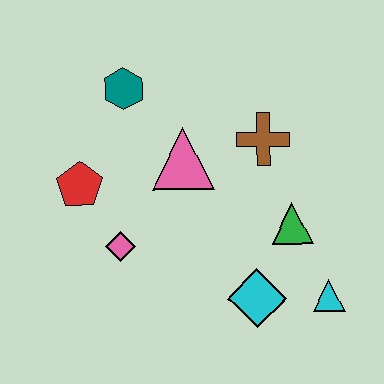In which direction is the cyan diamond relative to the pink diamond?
The cyan diamond is to the right of the pink diamond.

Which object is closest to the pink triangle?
The brown cross is closest to the pink triangle.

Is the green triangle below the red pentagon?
Yes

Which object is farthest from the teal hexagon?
The cyan triangle is farthest from the teal hexagon.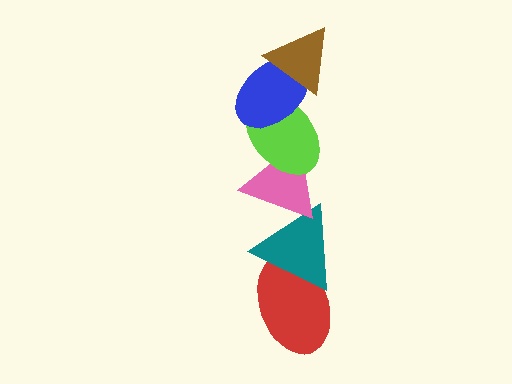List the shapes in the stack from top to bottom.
From top to bottom: the brown triangle, the blue ellipse, the lime ellipse, the pink triangle, the teal triangle, the red ellipse.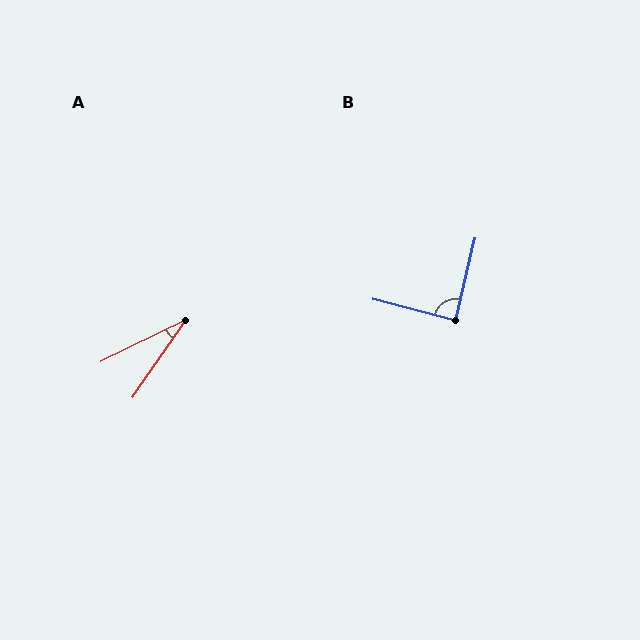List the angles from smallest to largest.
A (29°), B (88°).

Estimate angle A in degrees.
Approximately 29 degrees.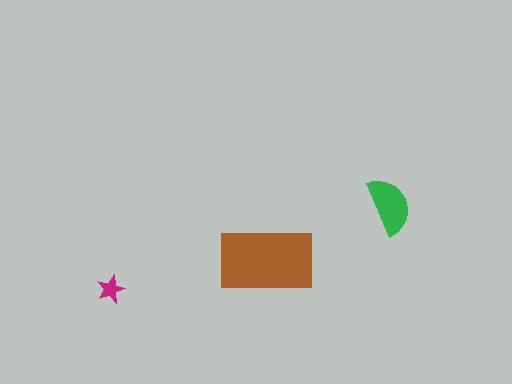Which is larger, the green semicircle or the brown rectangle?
The brown rectangle.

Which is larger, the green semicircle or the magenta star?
The green semicircle.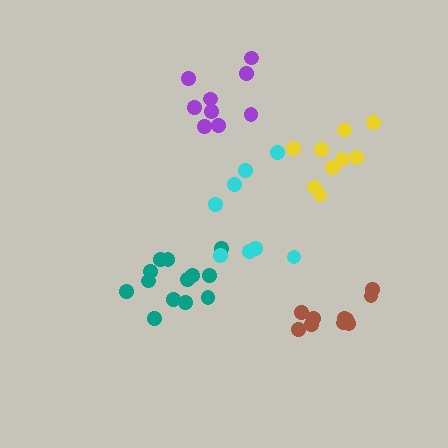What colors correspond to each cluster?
The clusters are colored: yellow, purple, teal, brown, cyan.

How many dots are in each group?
Group 1: 9 dots, Group 2: 9 dots, Group 3: 13 dots, Group 4: 10 dots, Group 5: 8 dots (49 total).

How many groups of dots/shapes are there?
There are 5 groups.